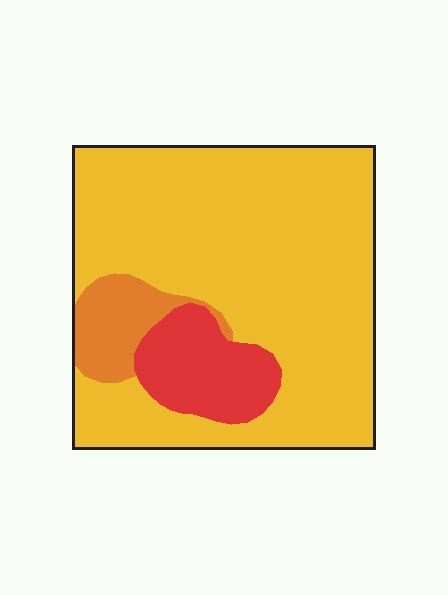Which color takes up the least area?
Orange, at roughly 10%.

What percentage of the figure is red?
Red covers around 15% of the figure.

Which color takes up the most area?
Yellow, at roughly 80%.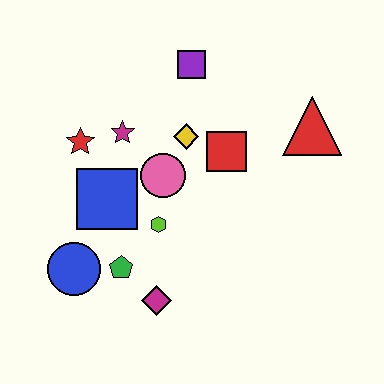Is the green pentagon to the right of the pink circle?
No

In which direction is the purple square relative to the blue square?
The purple square is above the blue square.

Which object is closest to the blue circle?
The green pentagon is closest to the blue circle.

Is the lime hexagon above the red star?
No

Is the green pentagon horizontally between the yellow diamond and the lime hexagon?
No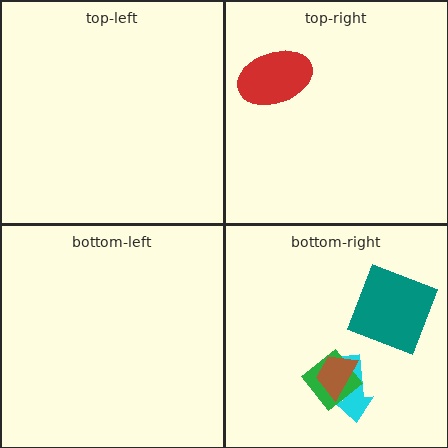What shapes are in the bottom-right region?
The cyan arrow, the green diamond, the brown trapezoid, the teal square.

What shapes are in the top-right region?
The red ellipse.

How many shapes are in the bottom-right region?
4.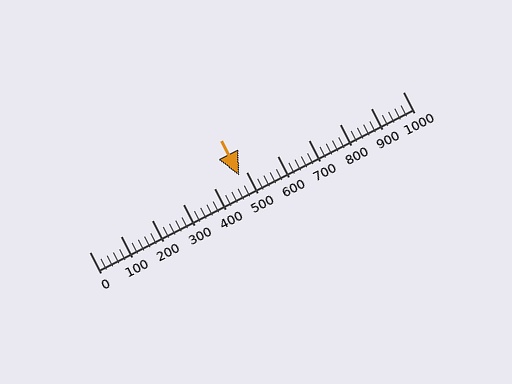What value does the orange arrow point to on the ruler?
The orange arrow points to approximately 480.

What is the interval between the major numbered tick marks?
The major tick marks are spaced 100 units apart.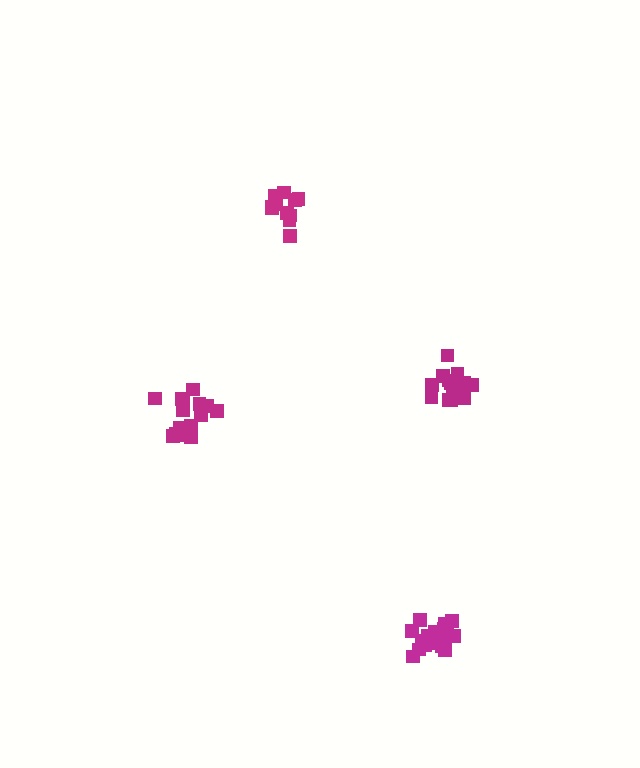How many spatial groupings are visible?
There are 4 spatial groupings.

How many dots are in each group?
Group 1: 17 dots, Group 2: 18 dots, Group 3: 12 dots, Group 4: 16 dots (63 total).